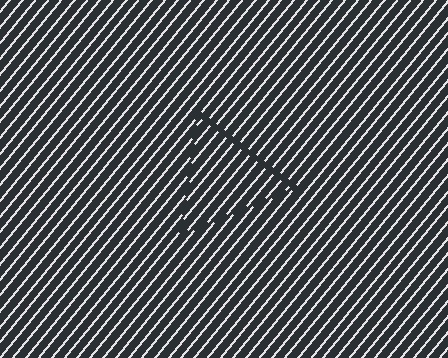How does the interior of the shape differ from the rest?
The interior of the shape contains the same grating, shifted by half a period — the contour is defined by the phase discontinuity where line-ends from the inner and outer gratings abut.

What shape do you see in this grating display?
An illusory triangle. The interior of the shape contains the same grating, shifted by half a period — the contour is defined by the phase discontinuity where line-ends from the inner and outer gratings abut.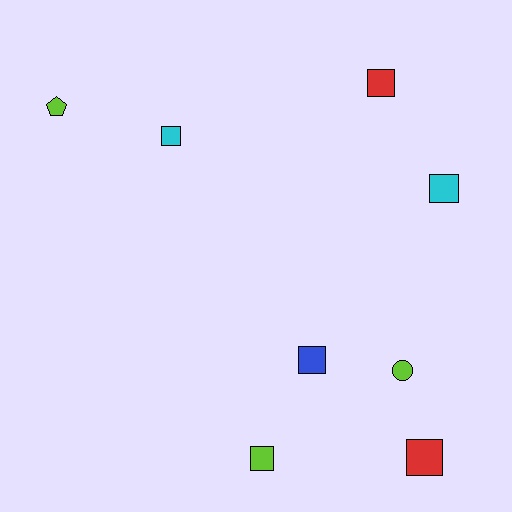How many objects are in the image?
There are 8 objects.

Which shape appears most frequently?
Square, with 6 objects.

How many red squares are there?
There are 2 red squares.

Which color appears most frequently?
Lime, with 3 objects.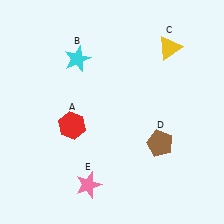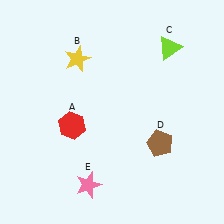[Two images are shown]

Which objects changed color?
B changed from cyan to yellow. C changed from yellow to lime.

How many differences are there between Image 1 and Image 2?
There are 2 differences between the two images.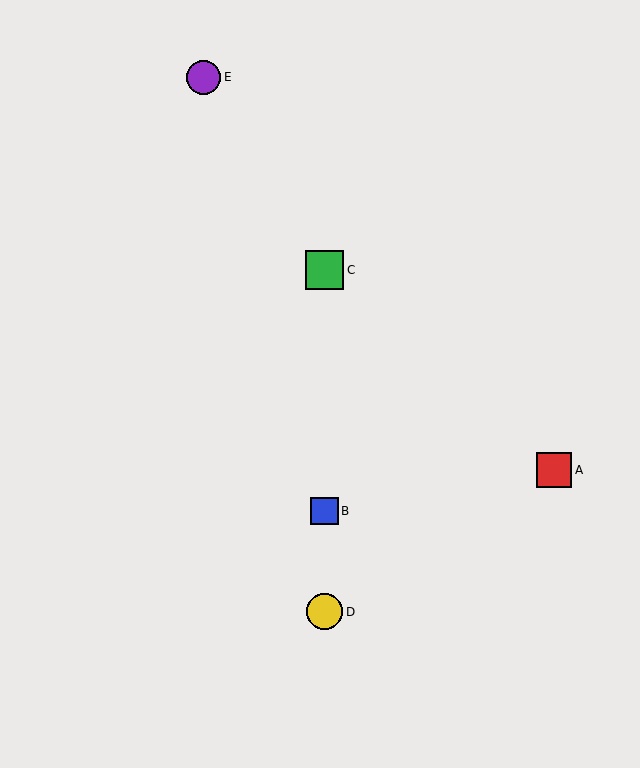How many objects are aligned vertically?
3 objects (B, C, D) are aligned vertically.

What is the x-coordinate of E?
Object E is at x≈204.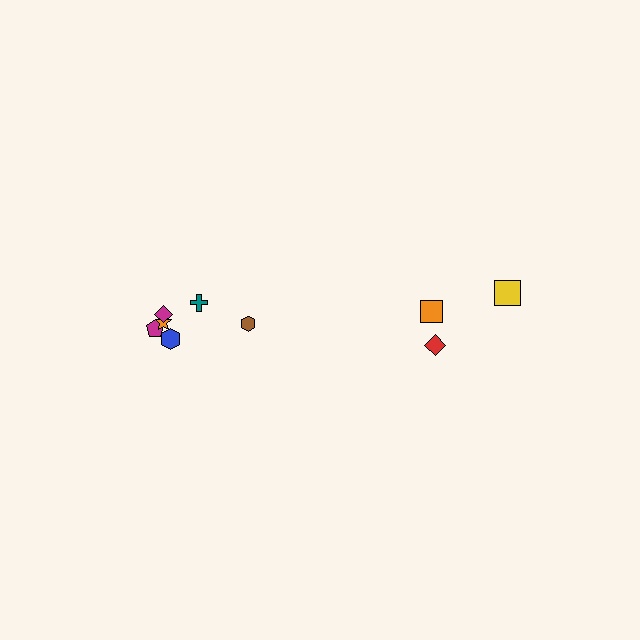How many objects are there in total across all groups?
There are 9 objects.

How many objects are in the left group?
There are 6 objects.